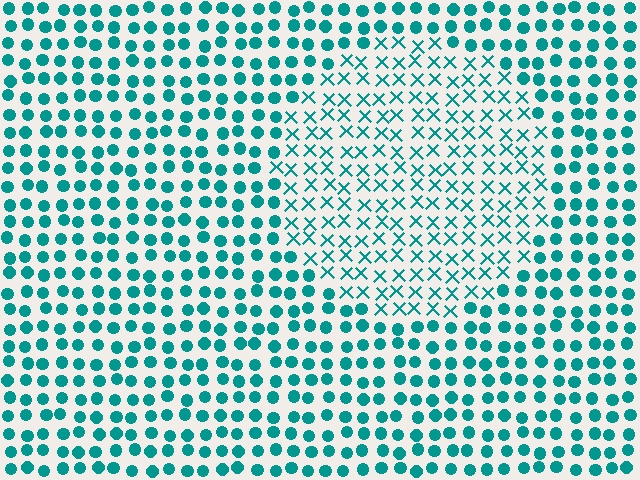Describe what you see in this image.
The image is filled with small teal elements arranged in a uniform grid. A circle-shaped region contains X marks, while the surrounding area contains circles. The boundary is defined purely by the change in element shape.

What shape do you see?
I see a circle.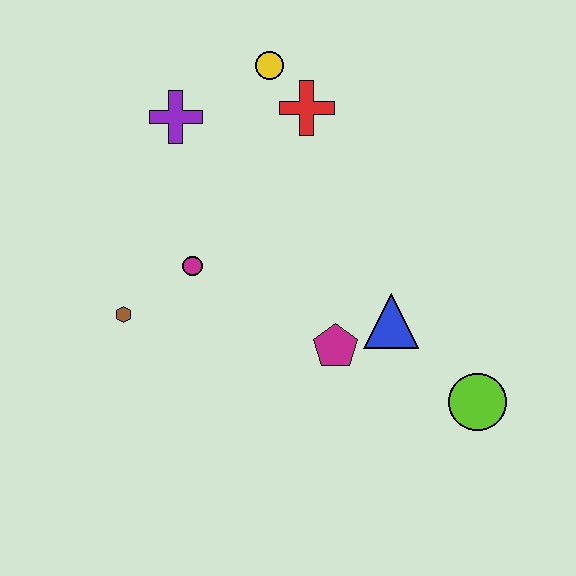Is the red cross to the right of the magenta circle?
Yes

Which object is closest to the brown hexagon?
The magenta circle is closest to the brown hexagon.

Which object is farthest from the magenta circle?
The lime circle is farthest from the magenta circle.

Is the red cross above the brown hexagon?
Yes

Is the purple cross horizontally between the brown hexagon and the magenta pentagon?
Yes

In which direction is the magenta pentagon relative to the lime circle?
The magenta pentagon is to the left of the lime circle.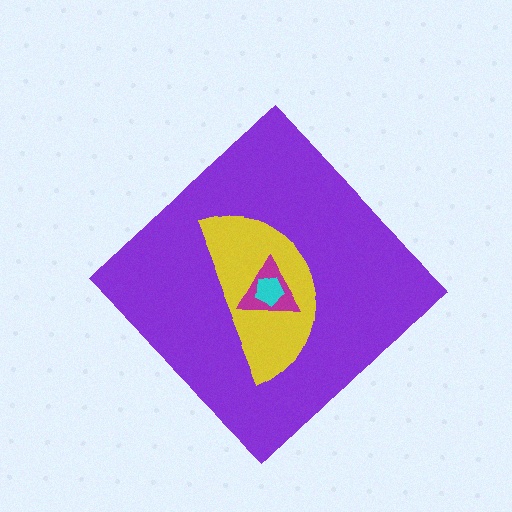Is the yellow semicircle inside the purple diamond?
Yes.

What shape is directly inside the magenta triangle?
The cyan pentagon.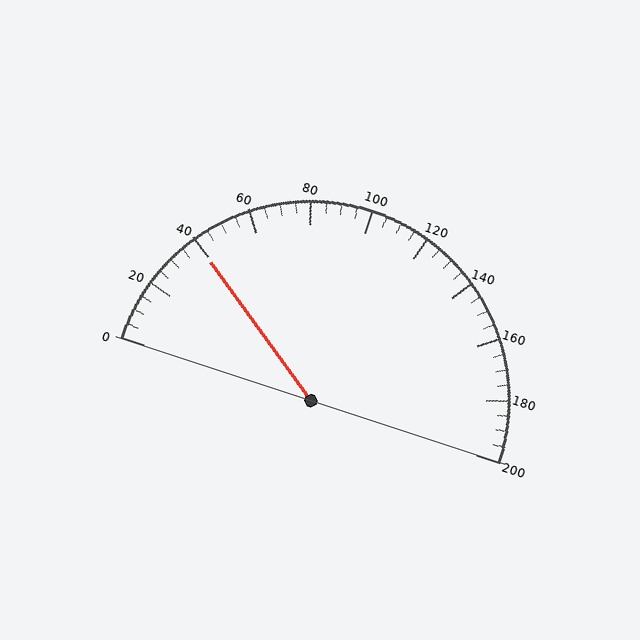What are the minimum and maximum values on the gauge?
The gauge ranges from 0 to 200.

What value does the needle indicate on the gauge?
The needle indicates approximately 40.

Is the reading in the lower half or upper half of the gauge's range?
The reading is in the lower half of the range (0 to 200).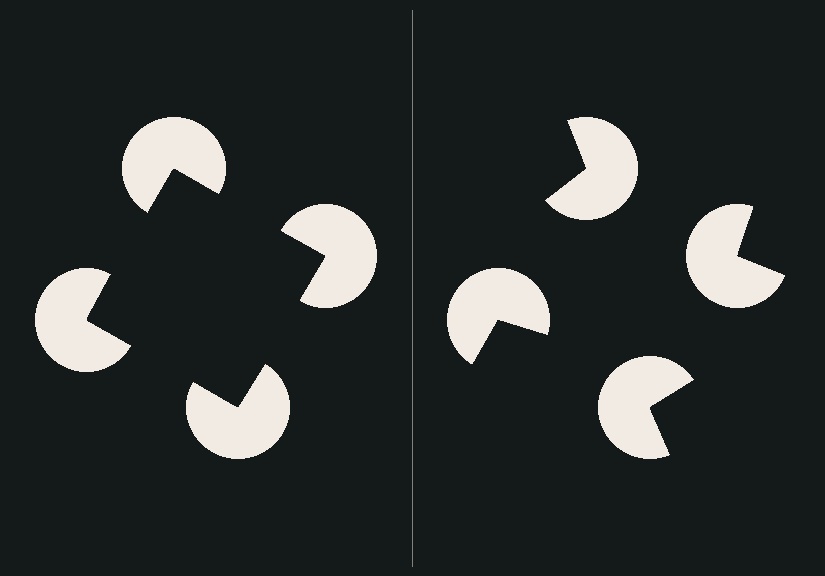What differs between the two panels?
The pac-man discs are positioned identically on both sides; only the wedge orientations differ. On the left they align to a square; on the right they are misaligned.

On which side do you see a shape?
An illusory square appears on the left side. On the right side the wedge cuts are rotated, so no coherent shape forms.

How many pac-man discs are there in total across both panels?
8 — 4 on each side.